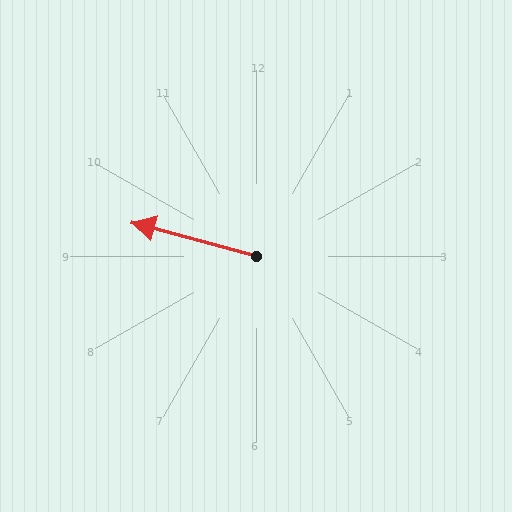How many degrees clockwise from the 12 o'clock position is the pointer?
Approximately 285 degrees.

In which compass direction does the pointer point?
West.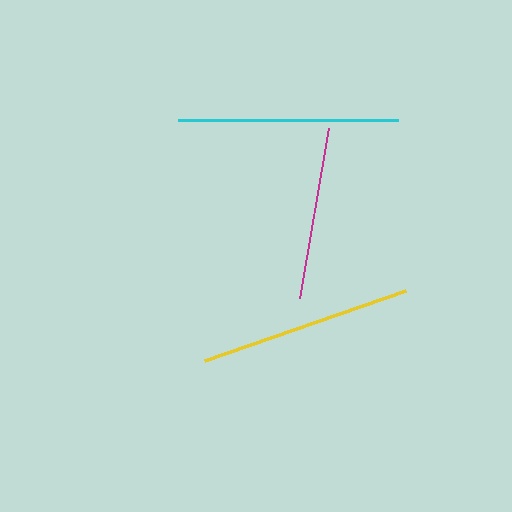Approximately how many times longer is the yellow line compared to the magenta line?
The yellow line is approximately 1.2 times the length of the magenta line.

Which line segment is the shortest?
The magenta line is the shortest at approximately 173 pixels.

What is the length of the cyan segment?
The cyan segment is approximately 221 pixels long.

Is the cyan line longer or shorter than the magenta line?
The cyan line is longer than the magenta line.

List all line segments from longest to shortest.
From longest to shortest: cyan, yellow, magenta.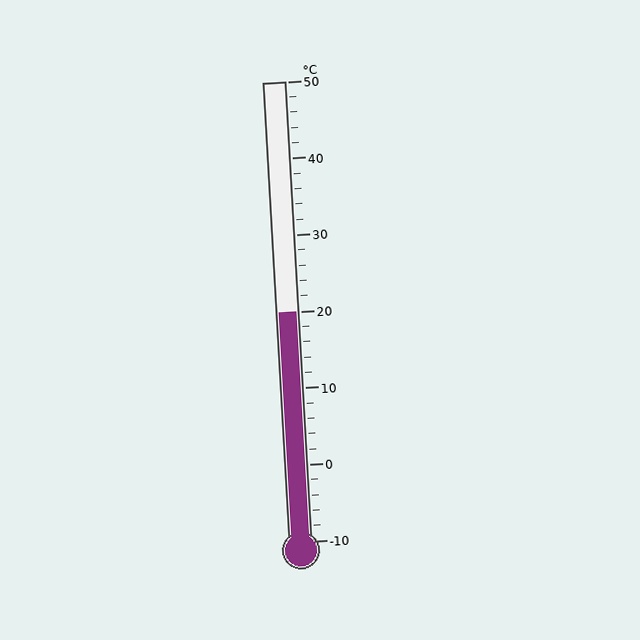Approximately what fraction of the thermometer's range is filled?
The thermometer is filled to approximately 50% of its range.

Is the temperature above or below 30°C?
The temperature is below 30°C.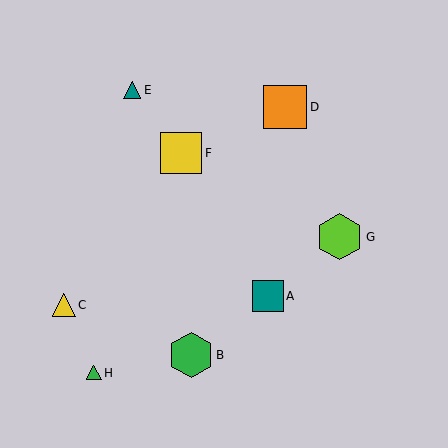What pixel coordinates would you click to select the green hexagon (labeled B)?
Click at (191, 355) to select the green hexagon B.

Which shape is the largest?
The lime hexagon (labeled G) is the largest.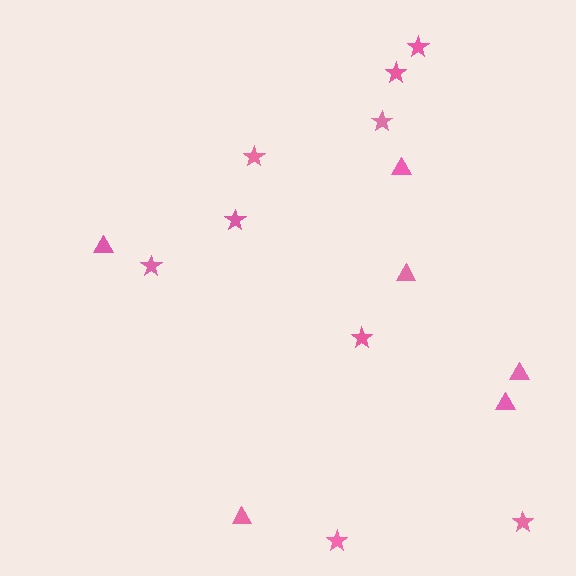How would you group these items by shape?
There are 2 groups: one group of triangles (6) and one group of stars (9).